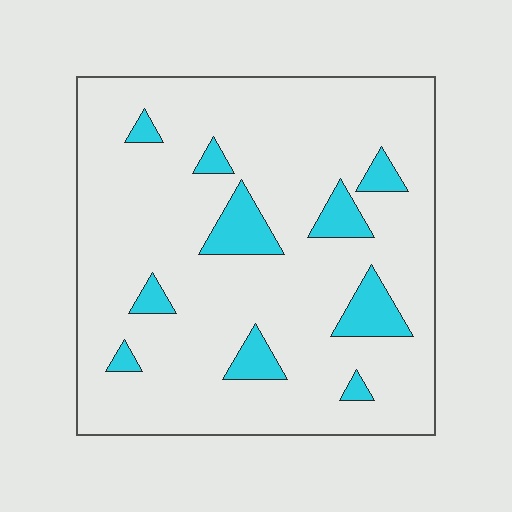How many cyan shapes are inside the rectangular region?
10.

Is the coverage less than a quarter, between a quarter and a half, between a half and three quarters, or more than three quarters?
Less than a quarter.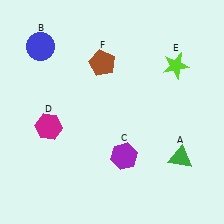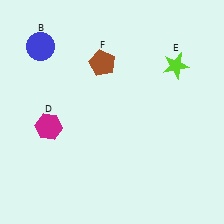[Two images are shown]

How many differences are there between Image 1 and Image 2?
There are 2 differences between the two images.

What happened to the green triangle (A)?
The green triangle (A) was removed in Image 2. It was in the bottom-right area of Image 1.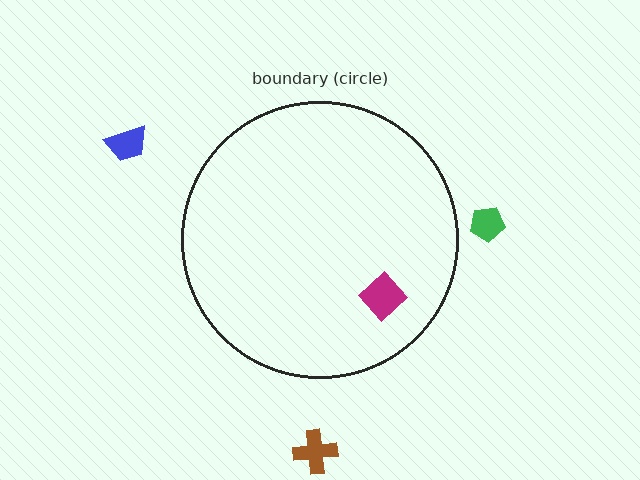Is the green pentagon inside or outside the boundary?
Outside.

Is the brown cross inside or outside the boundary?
Outside.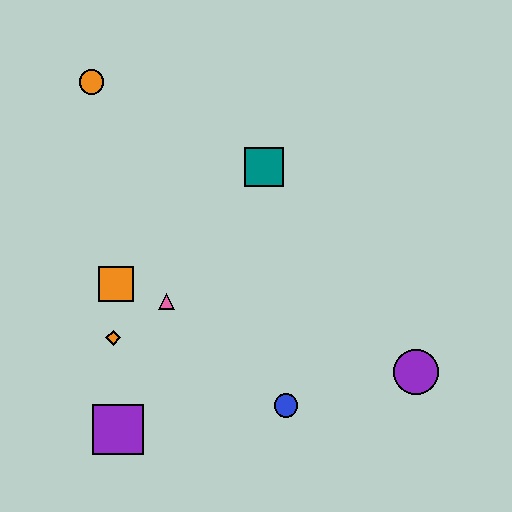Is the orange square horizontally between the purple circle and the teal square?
No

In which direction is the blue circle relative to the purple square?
The blue circle is to the right of the purple square.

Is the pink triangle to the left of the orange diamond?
No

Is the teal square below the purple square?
No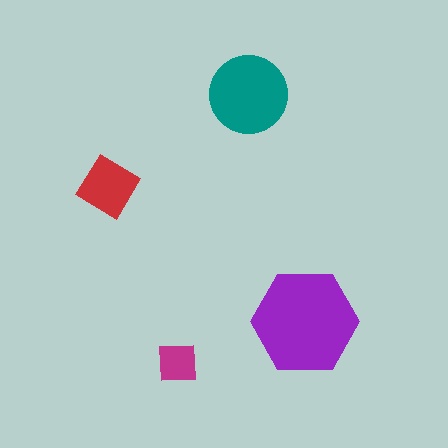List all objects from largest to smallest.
The purple hexagon, the teal circle, the red diamond, the magenta square.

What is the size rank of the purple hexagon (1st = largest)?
1st.